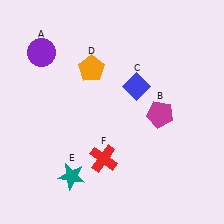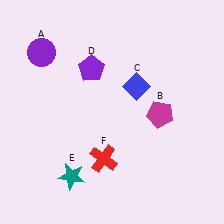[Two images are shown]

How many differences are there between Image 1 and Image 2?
There is 1 difference between the two images.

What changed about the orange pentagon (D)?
In Image 1, D is orange. In Image 2, it changed to purple.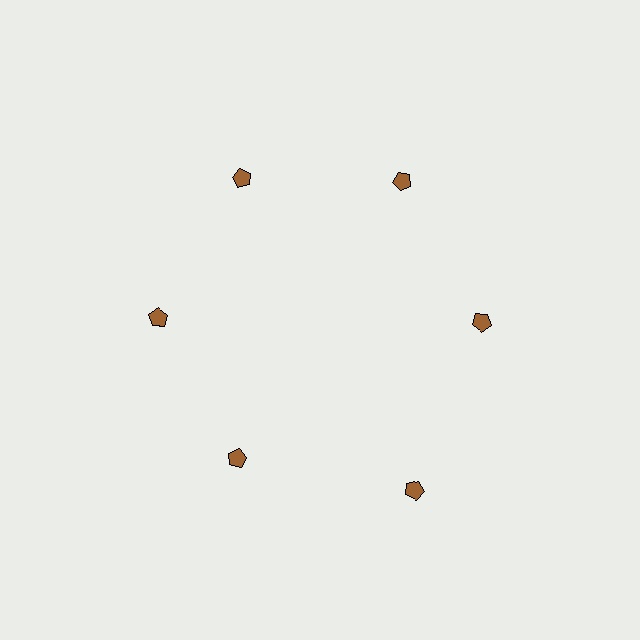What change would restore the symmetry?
The symmetry would be restored by moving it inward, back onto the ring so that all 6 pentagons sit at equal angles and equal distance from the center.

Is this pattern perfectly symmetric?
No. The 6 brown pentagons are arranged in a ring, but one element near the 5 o'clock position is pushed outward from the center, breaking the 6-fold rotational symmetry.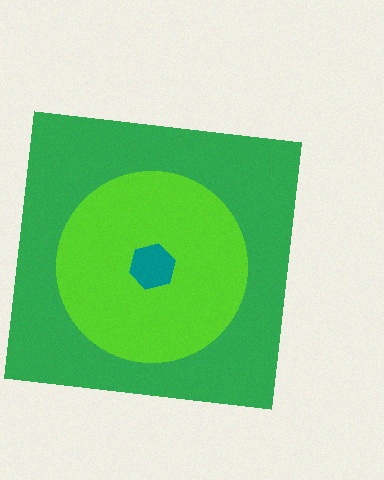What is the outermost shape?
The green square.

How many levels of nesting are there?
3.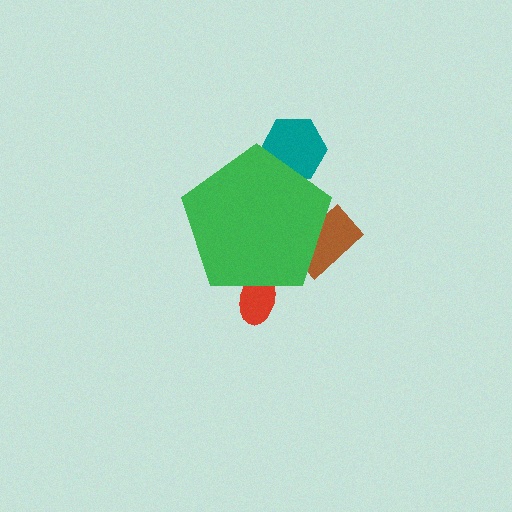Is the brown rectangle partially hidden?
Yes, the brown rectangle is partially hidden behind the green pentagon.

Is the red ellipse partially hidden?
Yes, the red ellipse is partially hidden behind the green pentagon.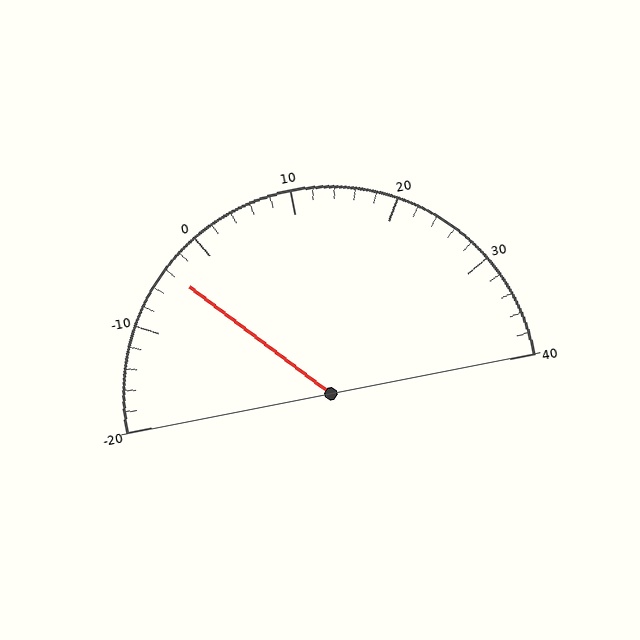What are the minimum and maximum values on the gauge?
The gauge ranges from -20 to 40.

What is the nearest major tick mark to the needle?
The nearest major tick mark is 0.